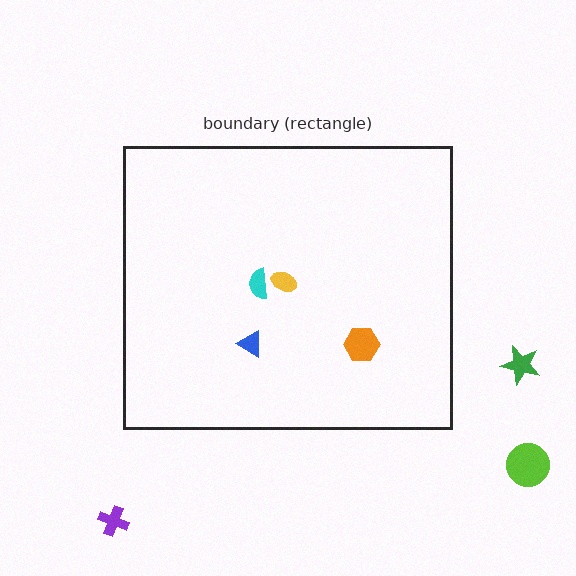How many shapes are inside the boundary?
4 inside, 3 outside.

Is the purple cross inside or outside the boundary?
Outside.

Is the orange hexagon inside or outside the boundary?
Inside.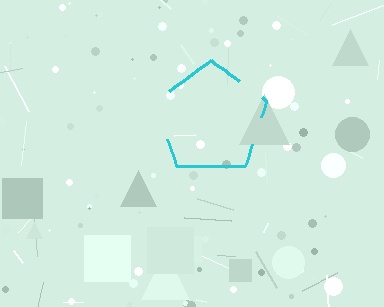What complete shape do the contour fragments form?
The contour fragments form a pentagon.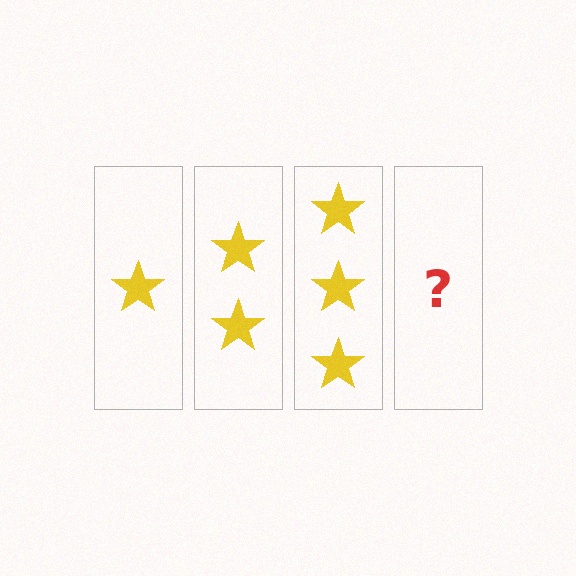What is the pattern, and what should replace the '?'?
The pattern is that each step adds one more star. The '?' should be 4 stars.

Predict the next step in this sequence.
The next step is 4 stars.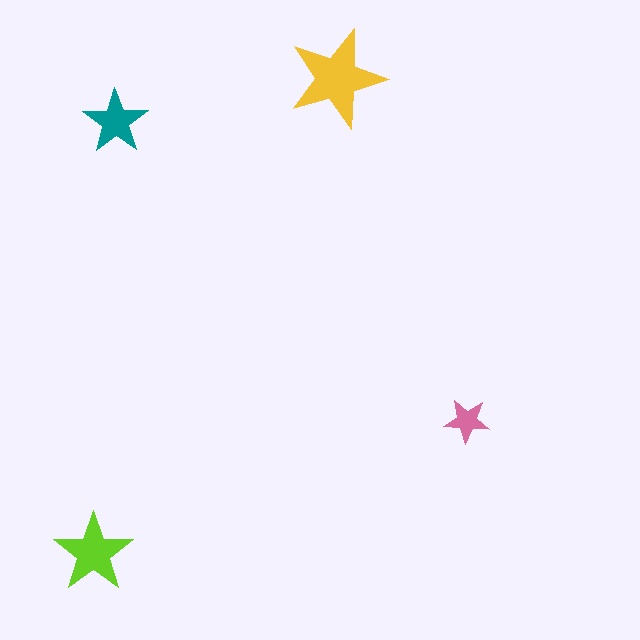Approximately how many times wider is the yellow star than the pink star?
About 2 times wider.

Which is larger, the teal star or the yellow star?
The yellow one.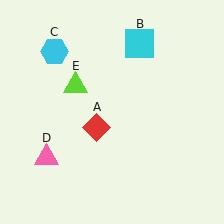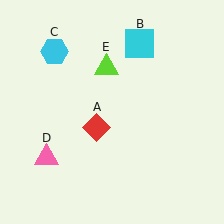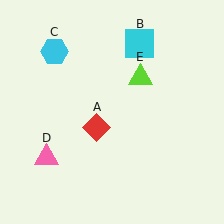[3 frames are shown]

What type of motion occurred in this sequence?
The lime triangle (object E) rotated clockwise around the center of the scene.